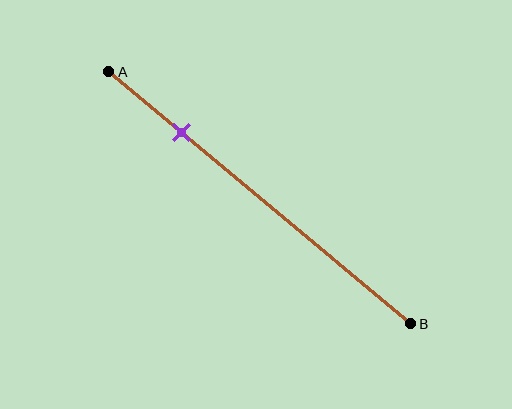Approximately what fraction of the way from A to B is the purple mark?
The purple mark is approximately 25% of the way from A to B.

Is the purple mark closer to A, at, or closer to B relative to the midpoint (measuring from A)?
The purple mark is closer to point A than the midpoint of segment AB.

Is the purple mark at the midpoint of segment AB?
No, the mark is at about 25% from A, not at the 50% midpoint.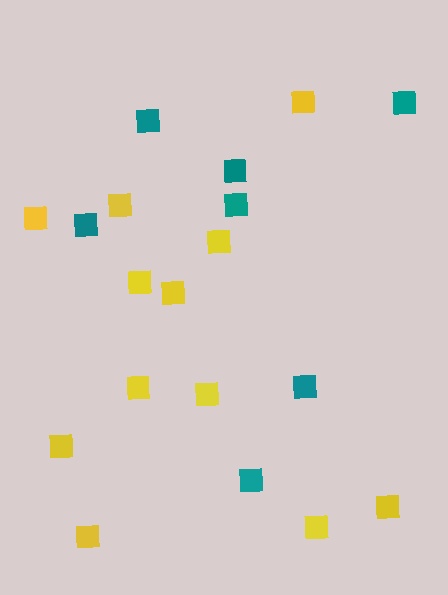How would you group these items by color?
There are 2 groups: one group of yellow squares (12) and one group of teal squares (7).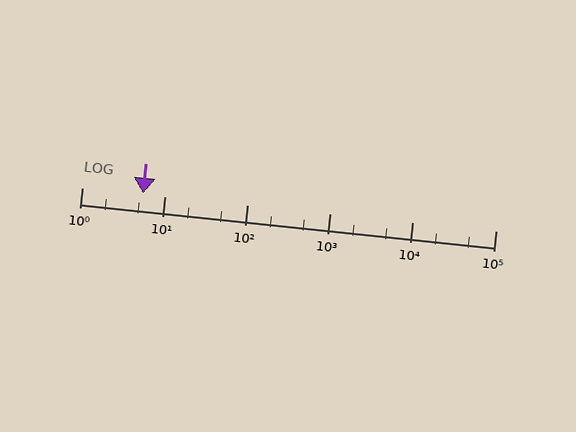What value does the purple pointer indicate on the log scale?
The pointer indicates approximately 5.5.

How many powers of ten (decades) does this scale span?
The scale spans 5 decades, from 1 to 100000.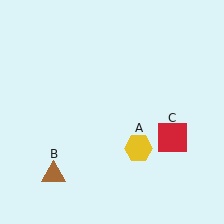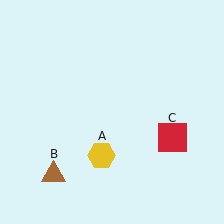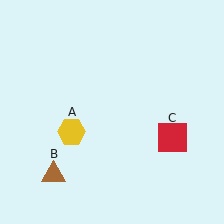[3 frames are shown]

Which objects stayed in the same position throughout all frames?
Brown triangle (object B) and red square (object C) remained stationary.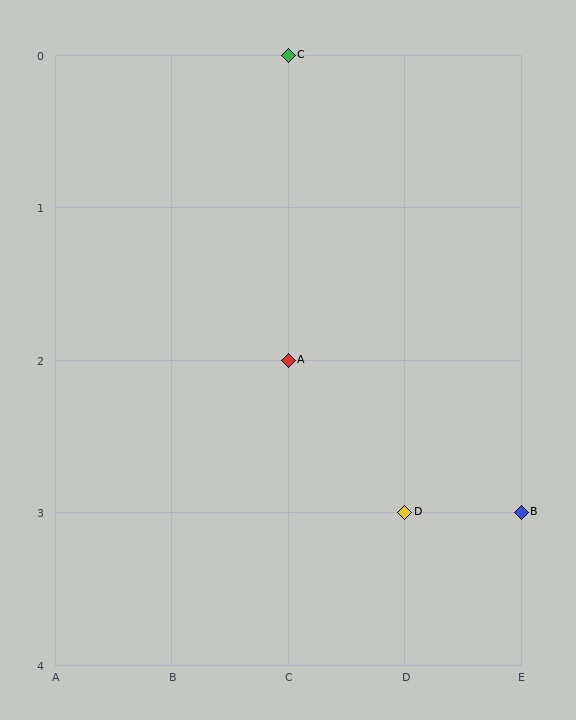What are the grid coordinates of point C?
Point C is at grid coordinates (C, 0).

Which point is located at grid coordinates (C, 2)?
Point A is at (C, 2).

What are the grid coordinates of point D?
Point D is at grid coordinates (D, 3).